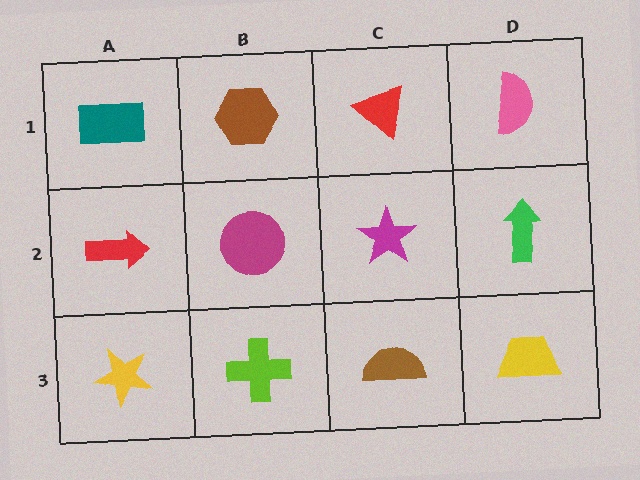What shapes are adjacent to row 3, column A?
A red arrow (row 2, column A), a lime cross (row 3, column B).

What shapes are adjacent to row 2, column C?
A red triangle (row 1, column C), a brown semicircle (row 3, column C), a magenta circle (row 2, column B), a green arrow (row 2, column D).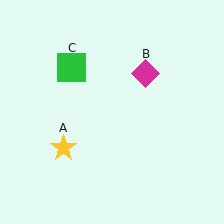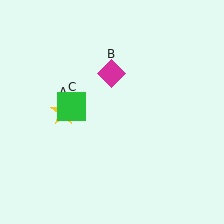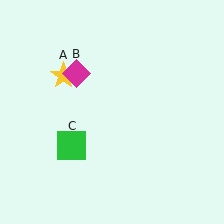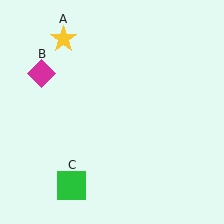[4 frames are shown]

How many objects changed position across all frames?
3 objects changed position: yellow star (object A), magenta diamond (object B), green square (object C).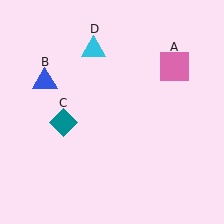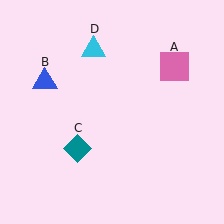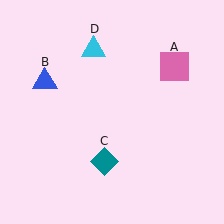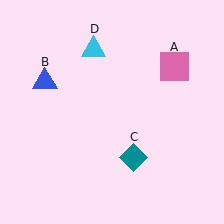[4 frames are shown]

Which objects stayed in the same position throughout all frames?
Pink square (object A) and blue triangle (object B) and cyan triangle (object D) remained stationary.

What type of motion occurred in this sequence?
The teal diamond (object C) rotated counterclockwise around the center of the scene.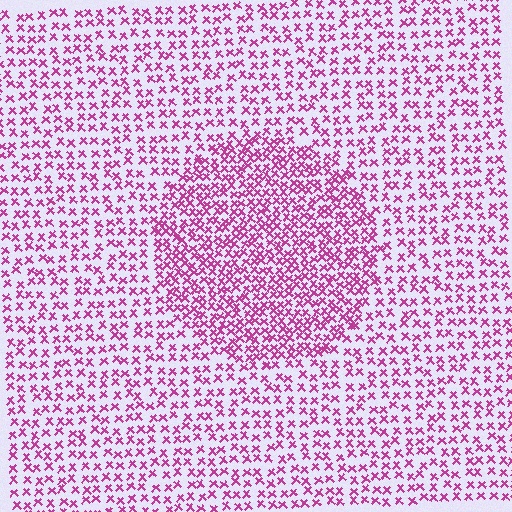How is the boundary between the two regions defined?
The boundary is defined by a change in element density (approximately 1.8x ratio). All elements are the same color, size, and shape.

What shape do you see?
I see a circle.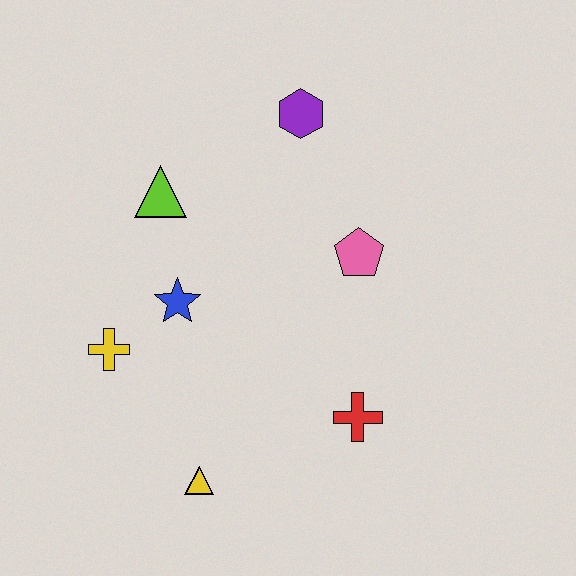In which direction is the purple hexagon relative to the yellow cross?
The purple hexagon is above the yellow cross.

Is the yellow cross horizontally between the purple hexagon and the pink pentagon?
No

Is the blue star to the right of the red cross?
No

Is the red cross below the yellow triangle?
No